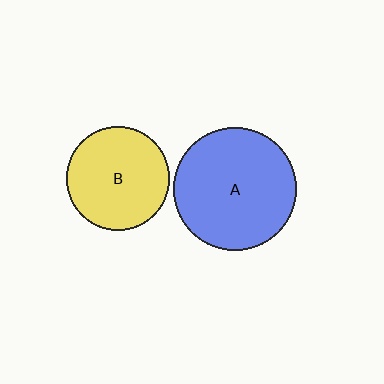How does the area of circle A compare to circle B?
Approximately 1.4 times.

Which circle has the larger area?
Circle A (blue).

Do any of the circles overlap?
No, none of the circles overlap.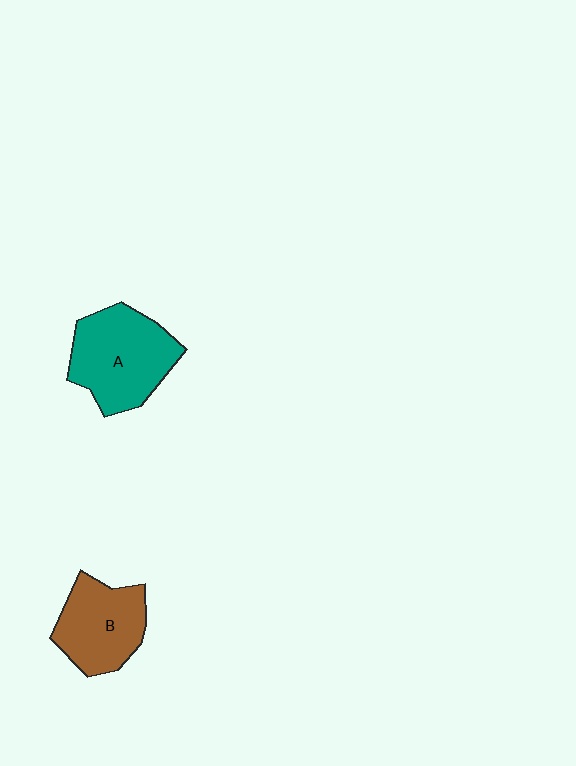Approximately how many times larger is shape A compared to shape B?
Approximately 1.2 times.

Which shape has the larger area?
Shape A (teal).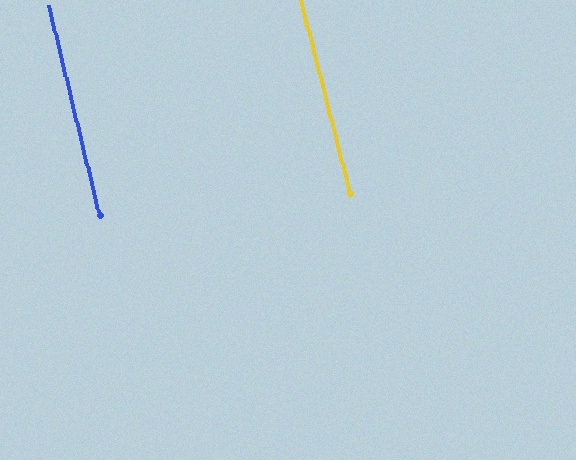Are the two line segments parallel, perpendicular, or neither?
Parallel — their directions differ by only 0.7°.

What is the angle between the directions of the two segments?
Approximately 1 degree.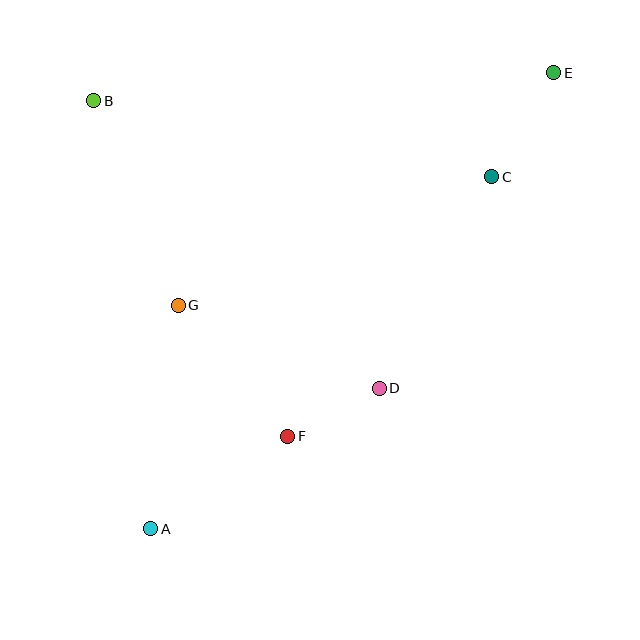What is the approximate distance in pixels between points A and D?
The distance between A and D is approximately 268 pixels.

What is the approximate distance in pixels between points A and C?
The distance between A and C is approximately 490 pixels.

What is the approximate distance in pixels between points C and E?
The distance between C and E is approximately 121 pixels.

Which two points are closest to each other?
Points D and F are closest to each other.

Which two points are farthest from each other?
Points A and E are farthest from each other.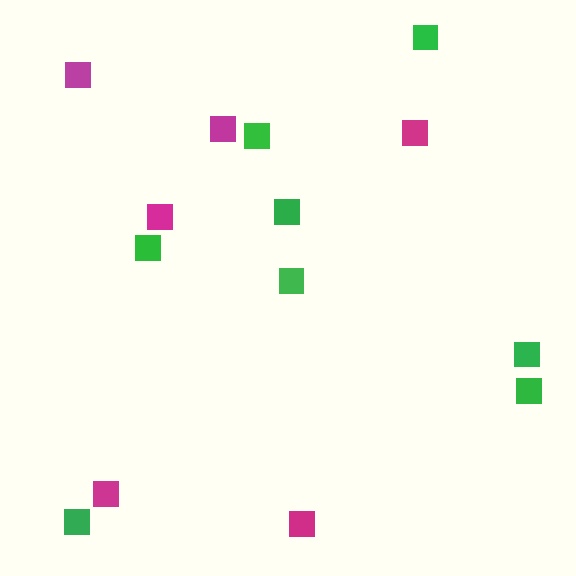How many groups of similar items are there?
There are 2 groups: one group of green squares (8) and one group of magenta squares (6).